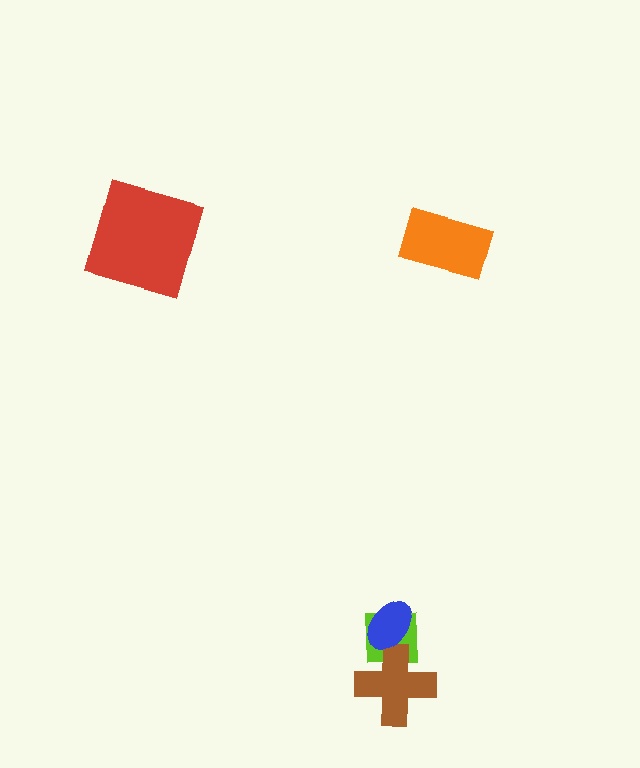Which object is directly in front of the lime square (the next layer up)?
The brown cross is directly in front of the lime square.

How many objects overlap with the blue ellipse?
2 objects overlap with the blue ellipse.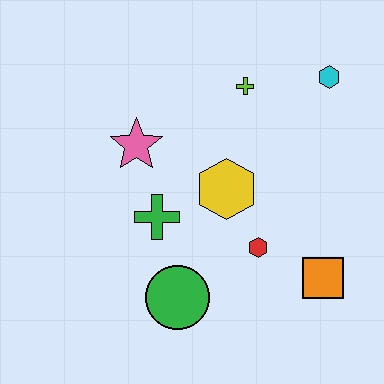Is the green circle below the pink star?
Yes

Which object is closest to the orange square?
The red hexagon is closest to the orange square.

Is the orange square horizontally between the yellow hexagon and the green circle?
No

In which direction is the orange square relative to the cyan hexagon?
The orange square is below the cyan hexagon.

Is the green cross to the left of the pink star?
No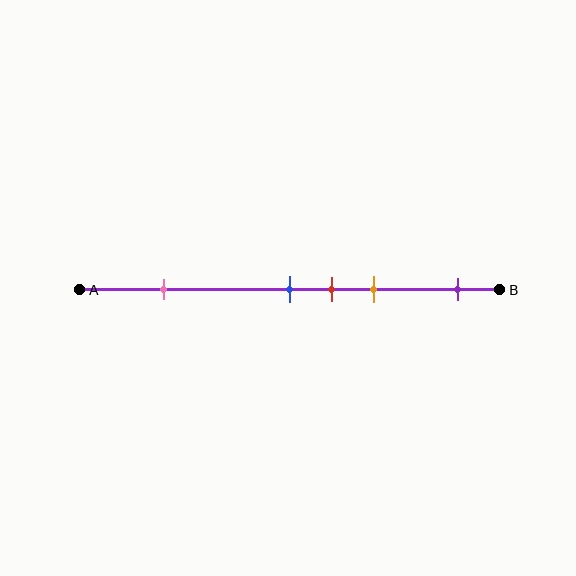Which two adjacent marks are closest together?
The blue and red marks are the closest adjacent pair.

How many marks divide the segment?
There are 5 marks dividing the segment.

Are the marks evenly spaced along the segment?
No, the marks are not evenly spaced.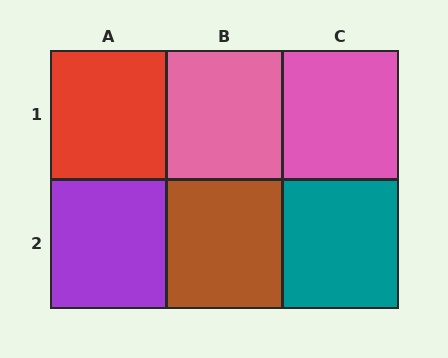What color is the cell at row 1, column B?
Pink.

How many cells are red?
1 cell is red.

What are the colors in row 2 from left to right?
Purple, brown, teal.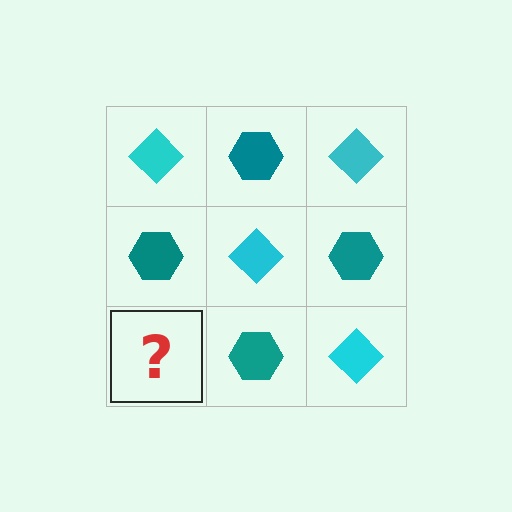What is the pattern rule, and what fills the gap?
The rule is that it alternates cyan diamond and teal hexagon in a checkerboard pattern. The gap should be filled with a cyan diamond.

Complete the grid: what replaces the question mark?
The question mark should be replaced with a cyan diamond.